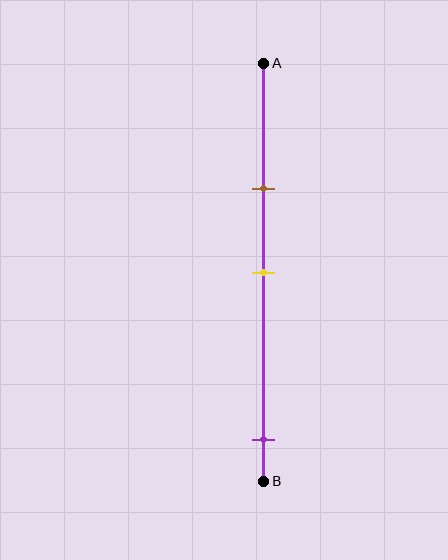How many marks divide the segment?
There are 3 marks dividing the segment.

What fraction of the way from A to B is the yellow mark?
The yellow mark is approximately 50% (0.5) of the way from A to B.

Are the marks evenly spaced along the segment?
No, the marks are not evenly spaced.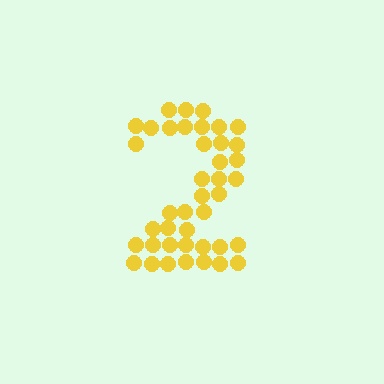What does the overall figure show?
The overall figure shows the digit 2.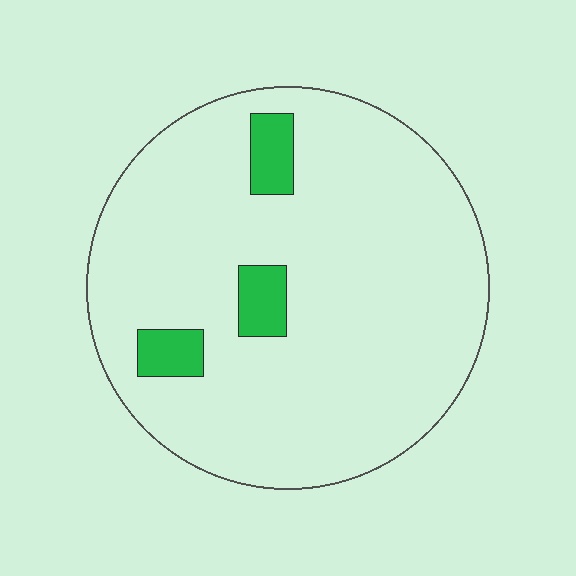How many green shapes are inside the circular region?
3.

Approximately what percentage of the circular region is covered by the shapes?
Approximately 10%.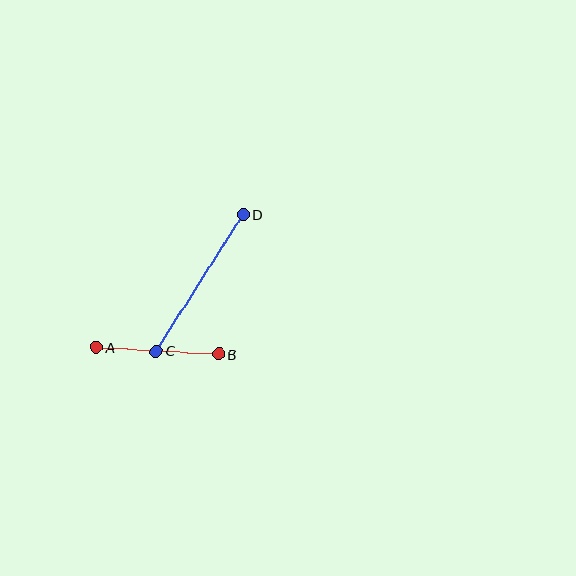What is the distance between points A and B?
The distance is approximately 123 pixels.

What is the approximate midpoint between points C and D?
The midpoint is at approximately (200, 283) pixels.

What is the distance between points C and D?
The distance is approximately 162 pixels.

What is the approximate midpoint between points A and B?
The midpoint is at approximately (157, 351) pixels.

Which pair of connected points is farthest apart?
Points C and D are farthest apart.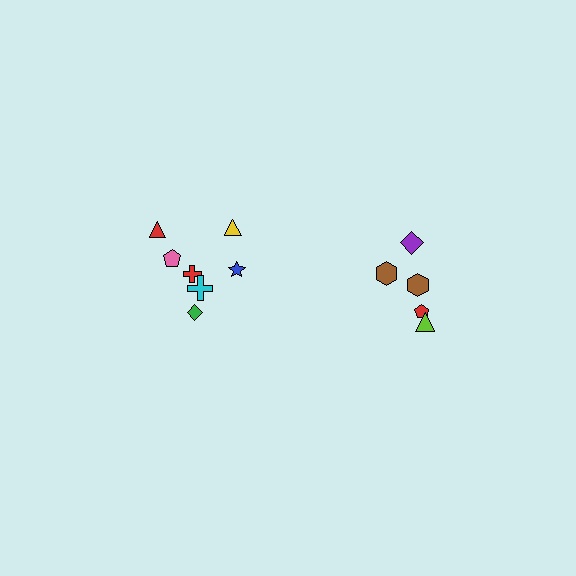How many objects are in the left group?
There are 7 objects.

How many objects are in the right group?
There are 5 objects.